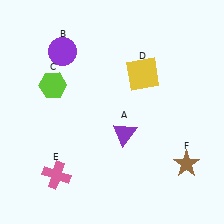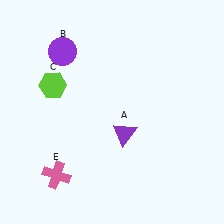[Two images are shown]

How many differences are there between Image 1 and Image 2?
There are 2 differences between the two images.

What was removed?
The yellow square (D), the brown star (F) were removed in Image 2.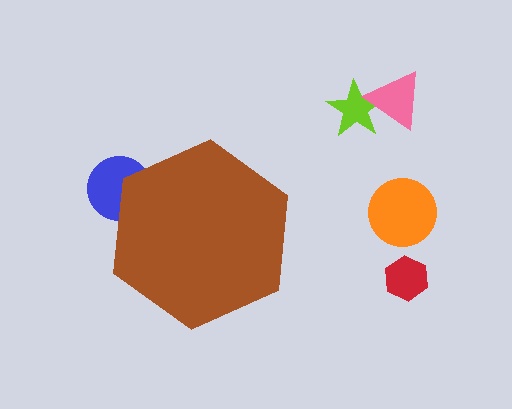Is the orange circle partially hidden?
No, the orange circle is fully visible.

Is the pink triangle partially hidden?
No, the pink triangle is fully visible.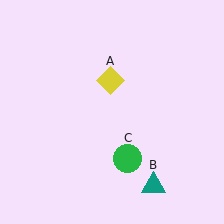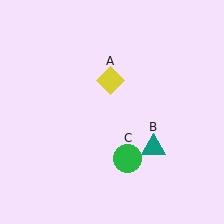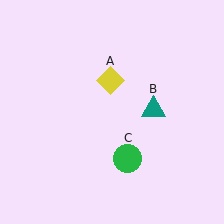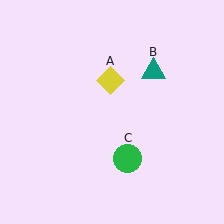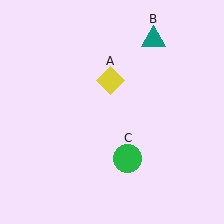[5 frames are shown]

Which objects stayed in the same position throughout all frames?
Yellow diamond (object A) and green circle (object C) remained stationary.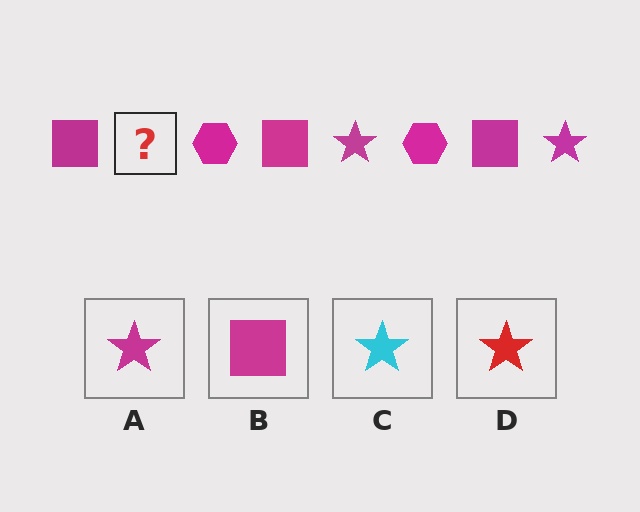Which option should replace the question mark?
Option A.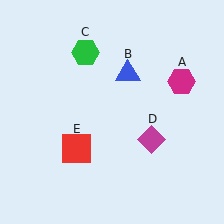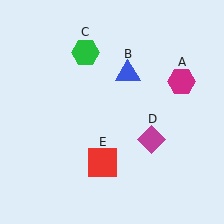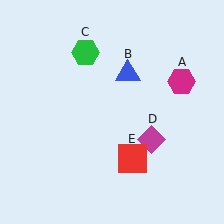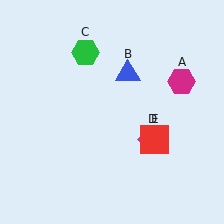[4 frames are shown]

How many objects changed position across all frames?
1 object changed position: red square (object E).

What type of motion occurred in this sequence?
The red square (object E) rotated counterclockwise around the center of the scene.